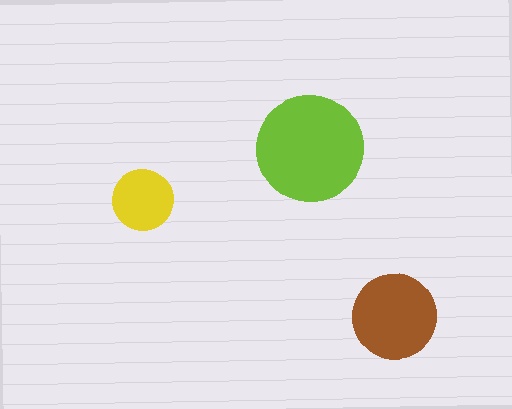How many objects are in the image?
There are 3 objects in the image.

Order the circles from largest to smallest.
the lime one, the brown one, the yellow one.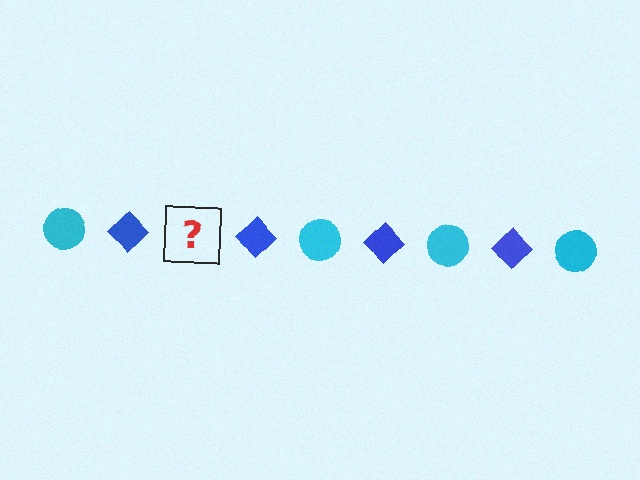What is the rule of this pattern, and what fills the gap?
The rule is that the pattern alternates between cyan circle and blue diamond. The gap should be filled with a cyan circle.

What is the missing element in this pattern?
The missing element is a cyan circle.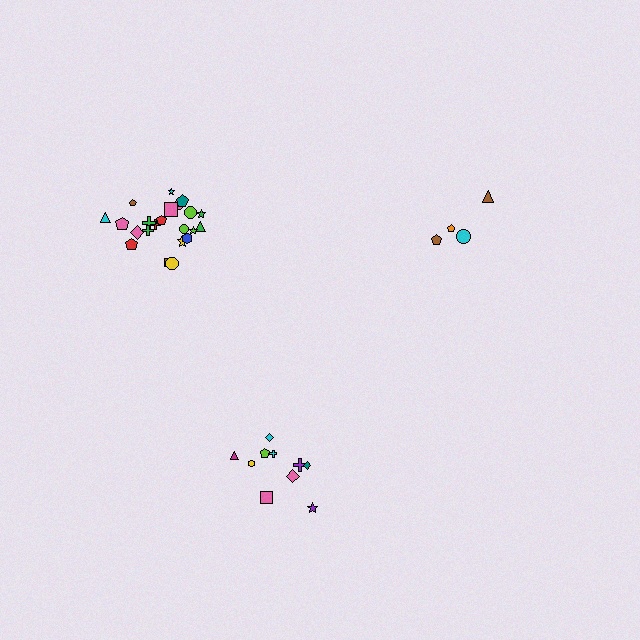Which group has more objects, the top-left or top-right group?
The top-left group.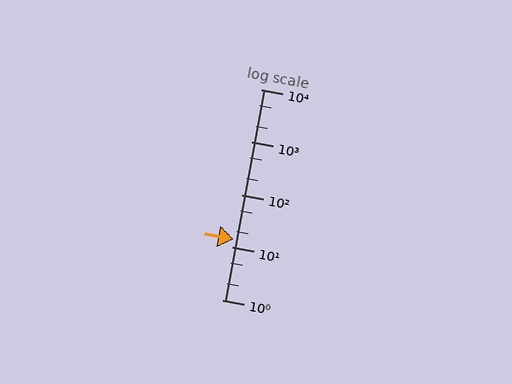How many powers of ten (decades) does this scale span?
The scale spans 4 decades, from 1 to 10000.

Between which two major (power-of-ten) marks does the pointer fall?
The pointer is between 10 and 100.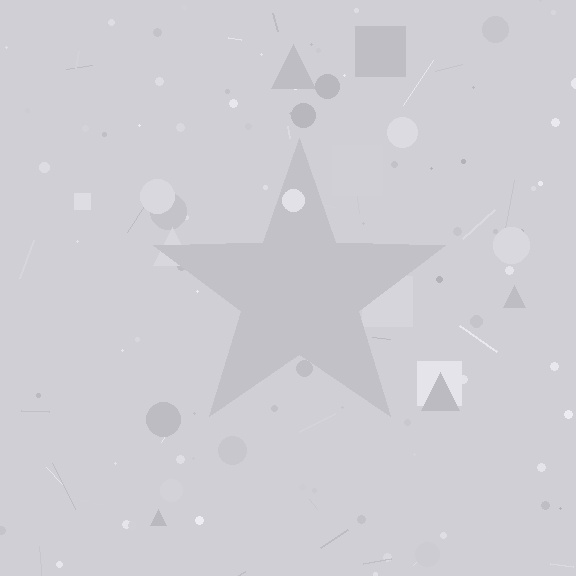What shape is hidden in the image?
A star is hidden in the image.